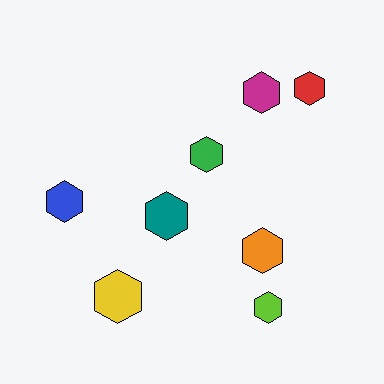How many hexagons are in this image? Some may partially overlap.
There are 8 hexagons.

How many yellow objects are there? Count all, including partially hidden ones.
There is 1 yellow object.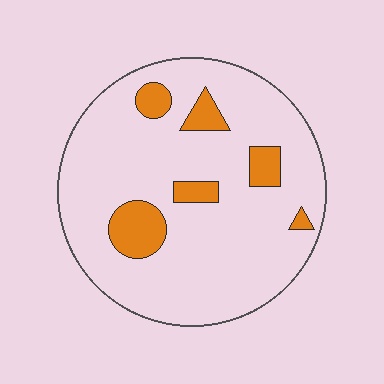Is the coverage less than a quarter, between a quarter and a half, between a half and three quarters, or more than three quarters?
Less than a quarter.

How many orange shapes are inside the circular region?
6.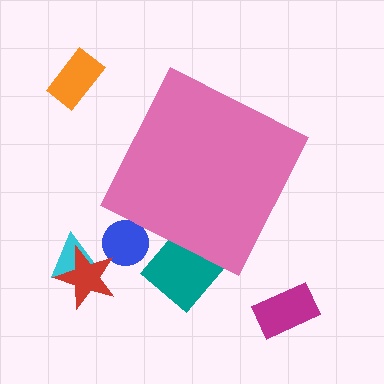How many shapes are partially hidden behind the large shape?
2 shapes are partially hidden.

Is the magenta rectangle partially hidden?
No, the magenta rectangle is fully visible.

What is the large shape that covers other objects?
A pink diamond.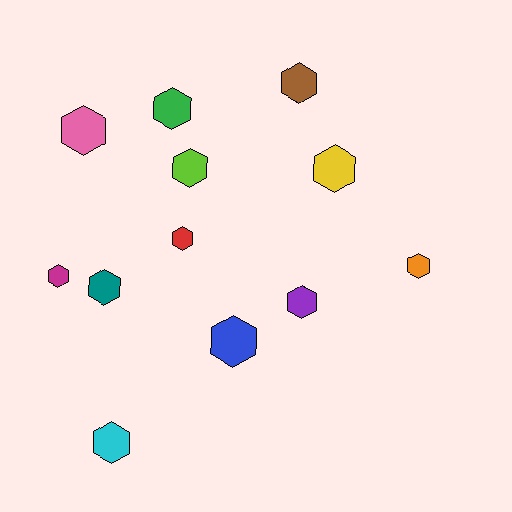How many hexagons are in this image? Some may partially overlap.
There are 12 hexagons.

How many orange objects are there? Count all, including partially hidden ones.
There is 1 orange object.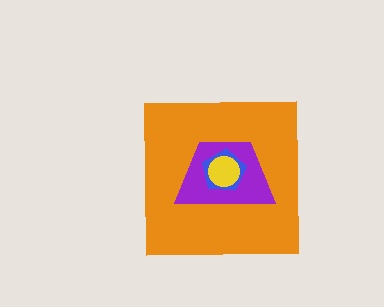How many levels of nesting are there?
4.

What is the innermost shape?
The yellow circle.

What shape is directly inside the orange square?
The purple trapezoid.